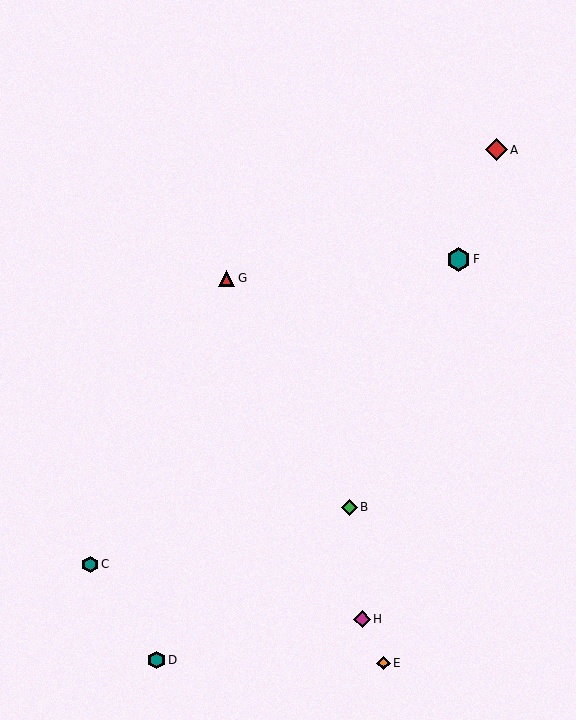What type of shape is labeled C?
Shape C is a teal hexagon.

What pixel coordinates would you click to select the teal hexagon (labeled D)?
Click at (156, 660) to select the teal hexagon D.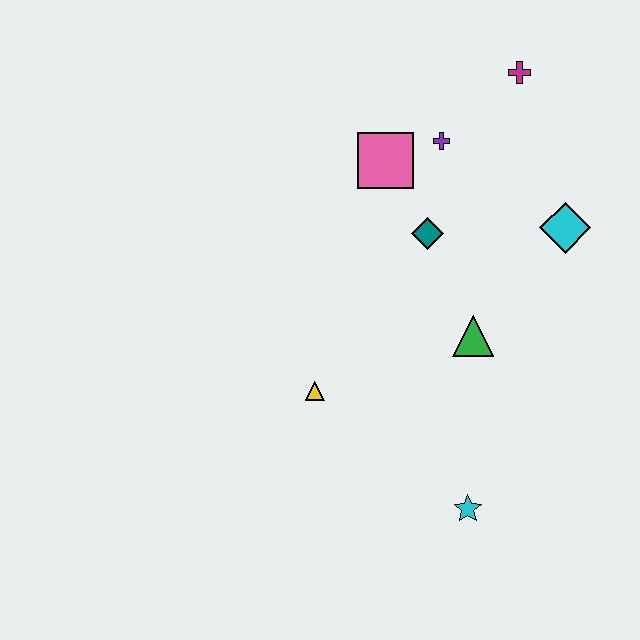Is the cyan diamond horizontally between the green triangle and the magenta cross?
No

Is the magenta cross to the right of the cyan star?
Yes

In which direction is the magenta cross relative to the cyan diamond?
The magenta cross is above the cyan diamond.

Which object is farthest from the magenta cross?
The cyan star is farthest from the magenta cross.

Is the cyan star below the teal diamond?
Yes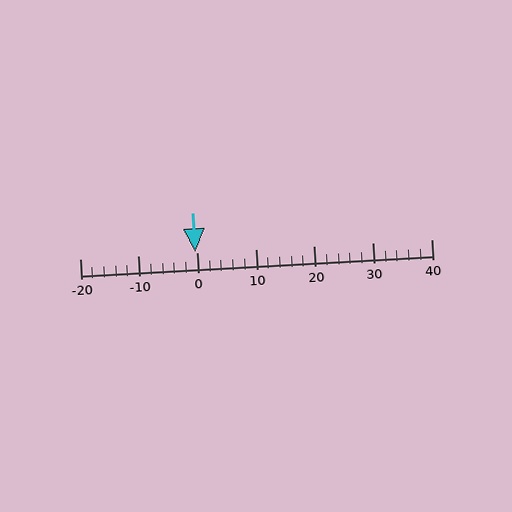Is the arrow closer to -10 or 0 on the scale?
The arrow is closer to 0.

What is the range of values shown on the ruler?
The ruler shows values from -20 to 40.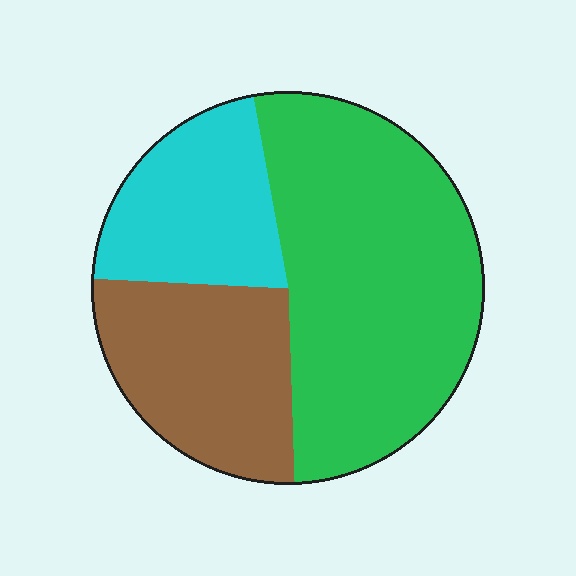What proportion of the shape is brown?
Brown covers 26% of the shape.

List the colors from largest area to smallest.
From largest to smallest: green, brown, cyan.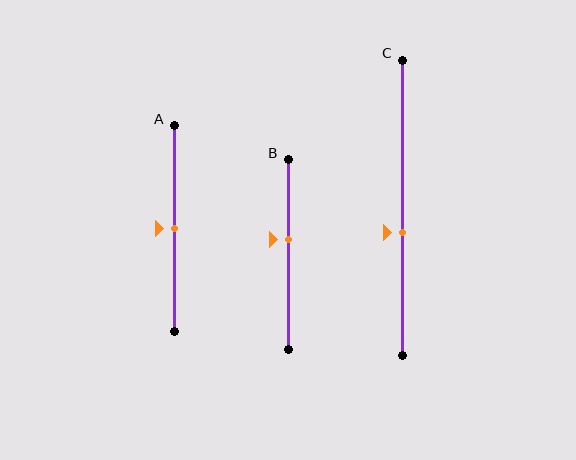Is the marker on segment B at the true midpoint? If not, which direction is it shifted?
No, the marker on segment B is shifted upward by about 8% of the segment length.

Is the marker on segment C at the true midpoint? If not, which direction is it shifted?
No, the marker on segment C is shifted downward by about 9% of the segment length.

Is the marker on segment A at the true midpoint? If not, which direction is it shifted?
Yes, the marker on segment A is at the true midpoint.